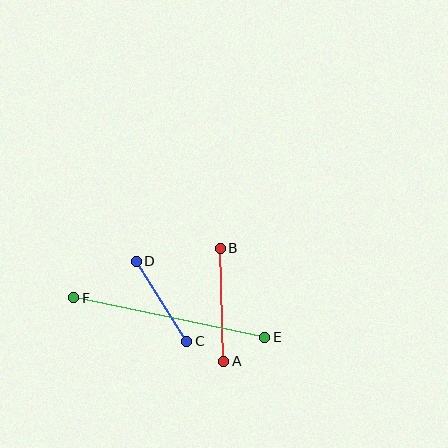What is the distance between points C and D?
The distance is approximately 95 pixels.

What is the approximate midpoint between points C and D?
The midpoint is at approximately (161, 301) pixels.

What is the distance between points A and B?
The distance is approximately 113 pixels.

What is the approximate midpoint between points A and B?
The midpoint is at approximately (222, 305) pixels.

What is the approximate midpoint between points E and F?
The midpoint is at approximately (169, 318) pixels.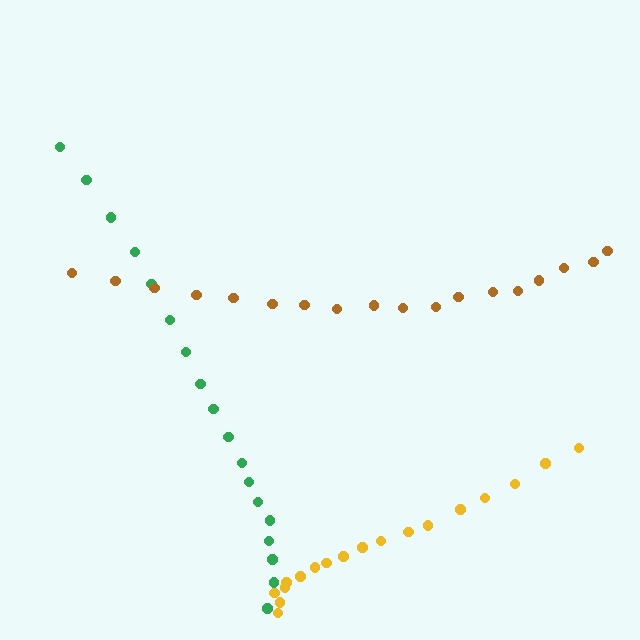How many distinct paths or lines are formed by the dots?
There are 3 distinct paths.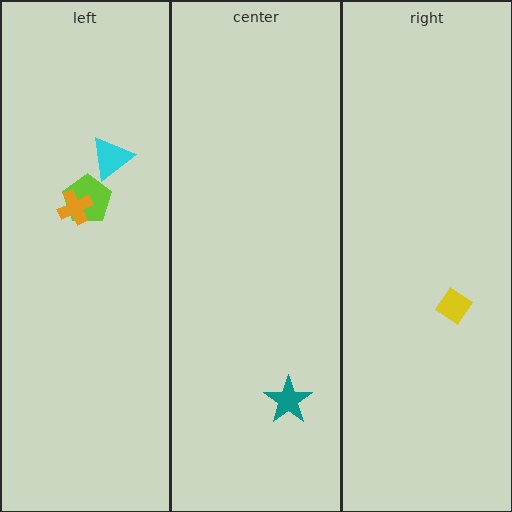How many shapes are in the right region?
1.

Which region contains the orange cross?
The left region.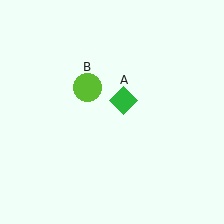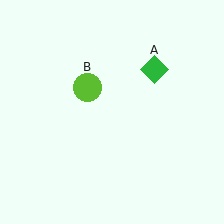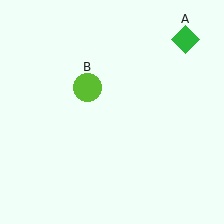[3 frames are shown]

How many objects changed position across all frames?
1 object changed position: green diamond (object A).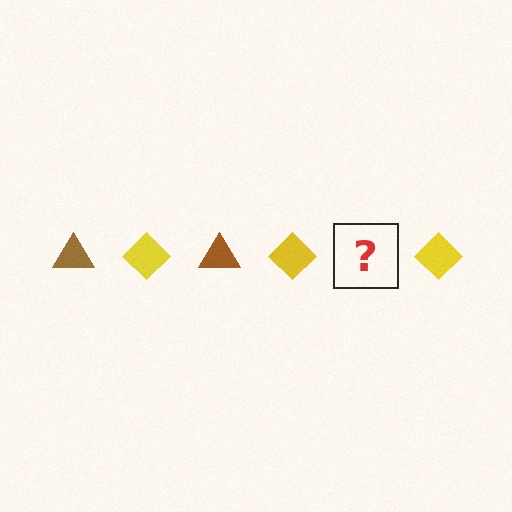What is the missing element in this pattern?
The missing element is a brown triangle.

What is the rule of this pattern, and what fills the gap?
The rule is that the pattern alternates between brown triangle and yellow diamond. The gap should be filled with a brown triangle.